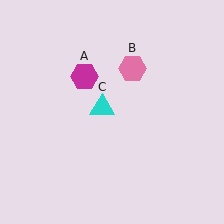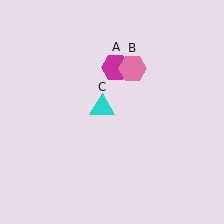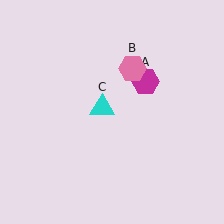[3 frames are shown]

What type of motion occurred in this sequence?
The magenta hexagon (object A) rotated clockwise around the center of the scene.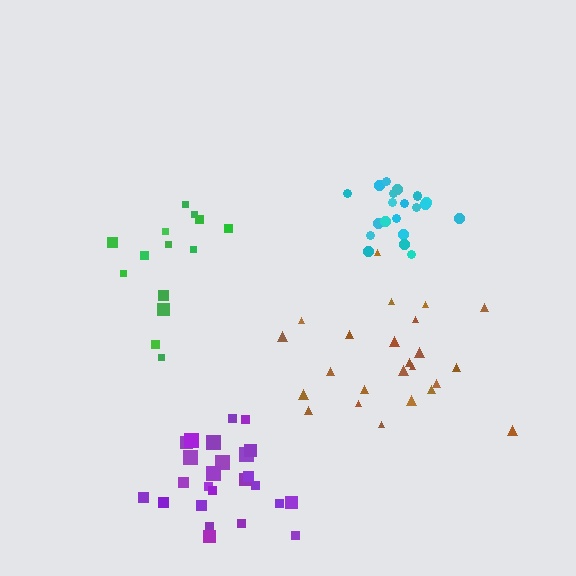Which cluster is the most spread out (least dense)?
Green.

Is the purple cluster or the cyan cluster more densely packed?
Cyan.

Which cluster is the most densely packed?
Cyan.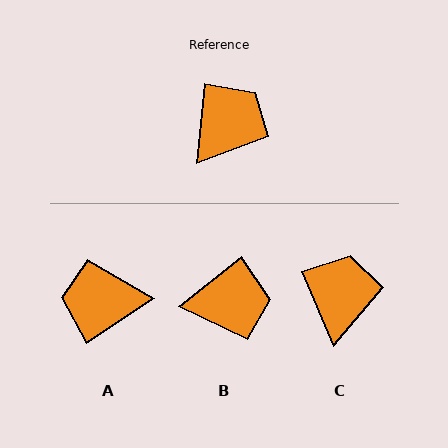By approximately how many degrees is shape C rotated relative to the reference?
Approximately 29 degrees counter-clockwise.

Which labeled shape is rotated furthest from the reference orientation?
A, about 129 degrees away.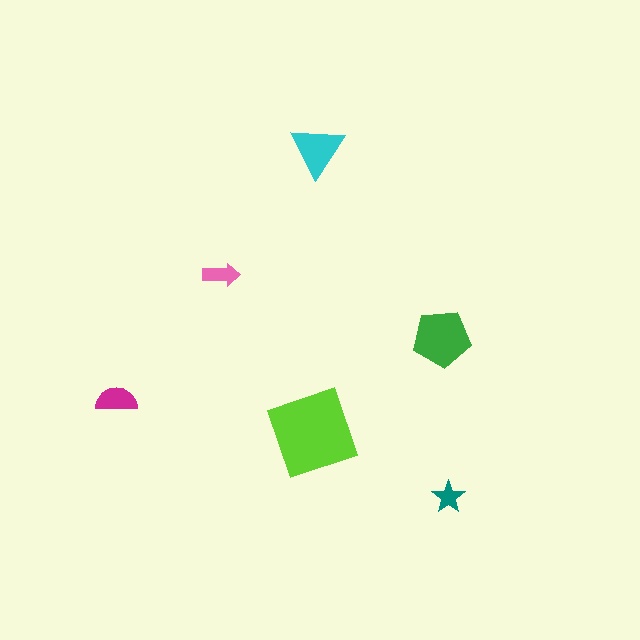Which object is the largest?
The lime diamond.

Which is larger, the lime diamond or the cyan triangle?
The lime diamond.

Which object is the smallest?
The teal star.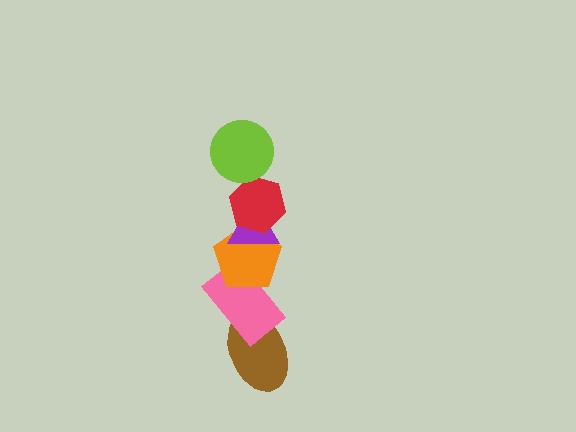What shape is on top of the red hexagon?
The lime circle is on top of the red hexagon.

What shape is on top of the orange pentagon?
The purple triangle is on top of the orange pentagon.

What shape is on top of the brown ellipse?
The pink rectangle is on top of the brown ellipse.